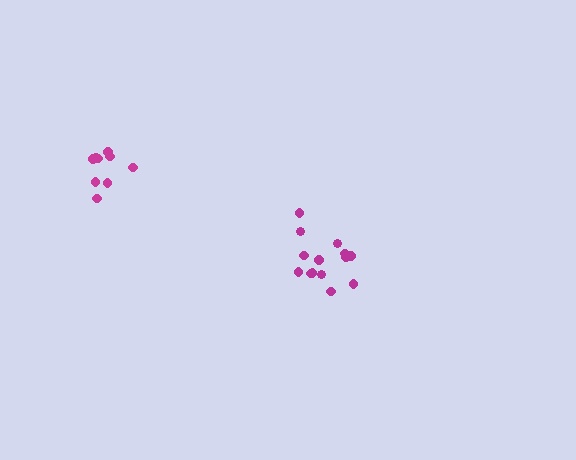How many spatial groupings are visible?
There are 2 spatial groupings.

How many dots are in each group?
Group 1: 9 dots, Group 2: 14 dots (23 total).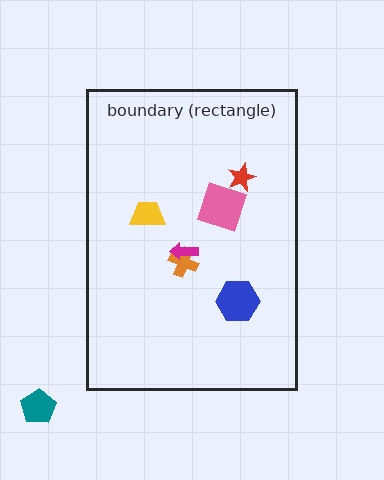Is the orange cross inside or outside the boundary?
Inside.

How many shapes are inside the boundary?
6 inside, 1 outside.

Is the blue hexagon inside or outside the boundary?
Inside.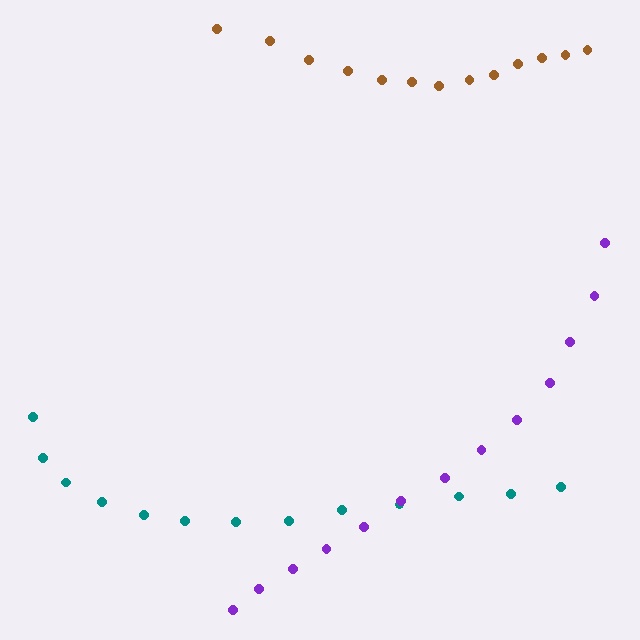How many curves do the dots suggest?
There are 3 distinct paths.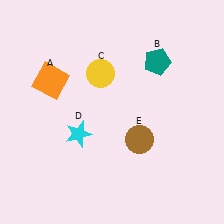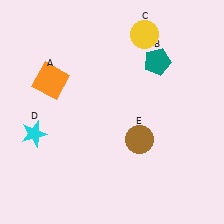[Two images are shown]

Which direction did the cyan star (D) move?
The cyan star (D) moved left.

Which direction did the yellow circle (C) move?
The yellow circle (C) moved right.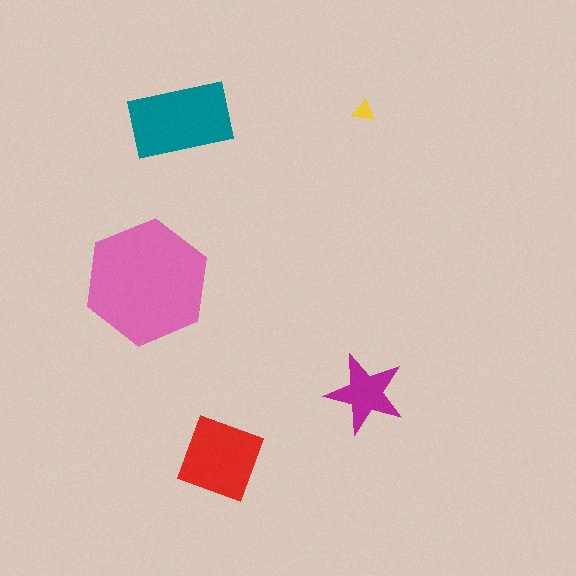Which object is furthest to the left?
The pink hexagon is leftmost.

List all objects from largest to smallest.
The pink hexagon, the teal rectangle, the red square, the magenta star, the yellow triangle.